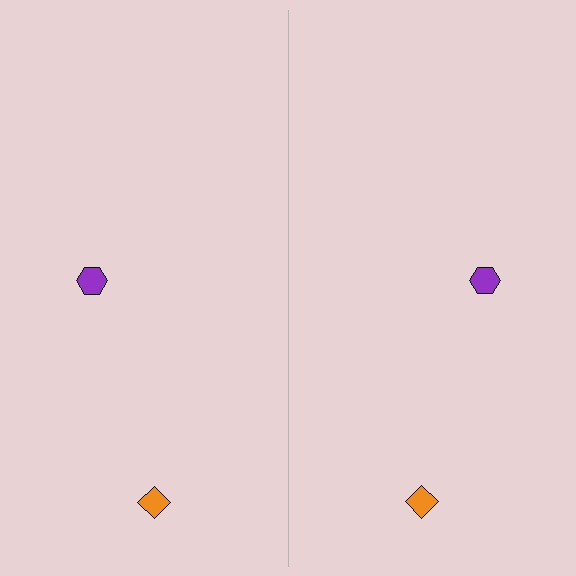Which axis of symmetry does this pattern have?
The pattern has a vertical axis of symmetry running through the center of the image.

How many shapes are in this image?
There are 4 shapes in this image.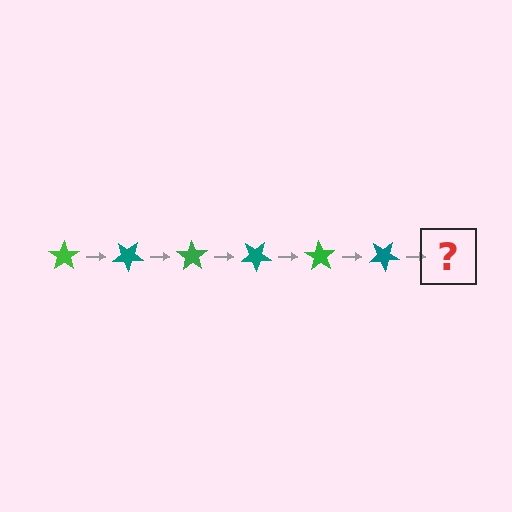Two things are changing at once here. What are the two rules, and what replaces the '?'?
The two rules are that it rotates 35 degrees each step and the color cycles through green and teal. The '?' should be a green star, rotated 210 degrees from the start.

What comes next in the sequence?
The next element should be a green star, rotated 210 degrees from the start.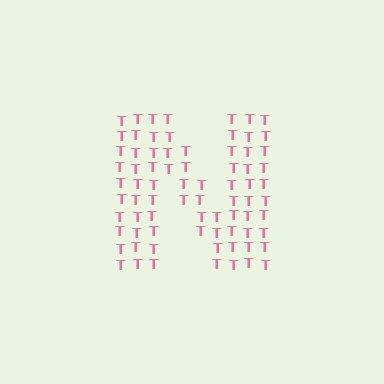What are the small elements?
The small elements are letter T's.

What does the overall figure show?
The overall figure shows the letter N.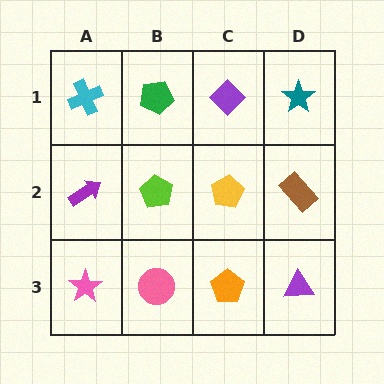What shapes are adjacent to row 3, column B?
A lime pentagon (row 2, column B), a pink star (row 3, column A), an orange pentagon (row 3, column C).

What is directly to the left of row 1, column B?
A cyan cross.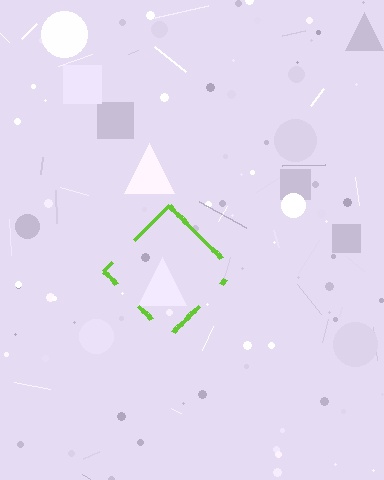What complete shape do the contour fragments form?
The contour fragments form a diamond.